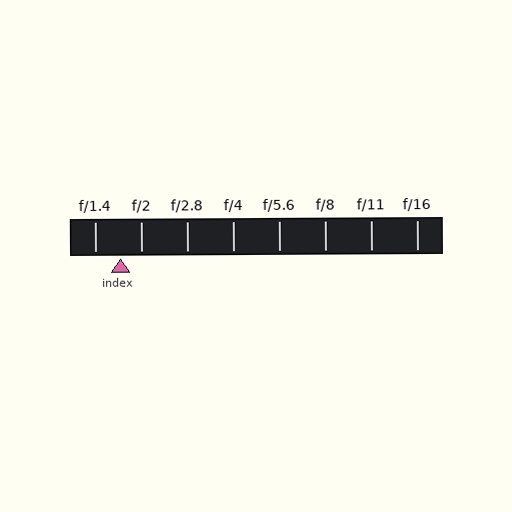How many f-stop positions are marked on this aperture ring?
There are 8 f-stop positions marked.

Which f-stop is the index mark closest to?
The index mark is closest to f/2.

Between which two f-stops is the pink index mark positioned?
The index mark is between f/1.4 and f/2.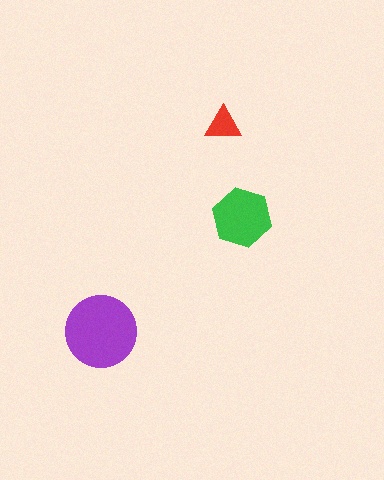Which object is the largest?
The purple circle.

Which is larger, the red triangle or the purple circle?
The purple circle.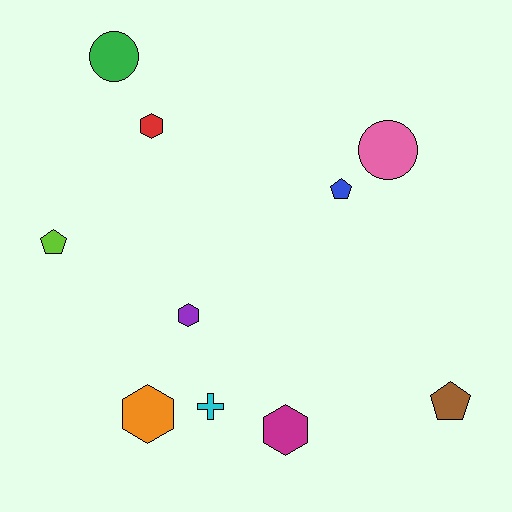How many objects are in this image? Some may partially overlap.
There are 10 objects.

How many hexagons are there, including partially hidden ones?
There are 4 hexagons.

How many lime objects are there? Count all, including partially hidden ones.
There is 1 lime object.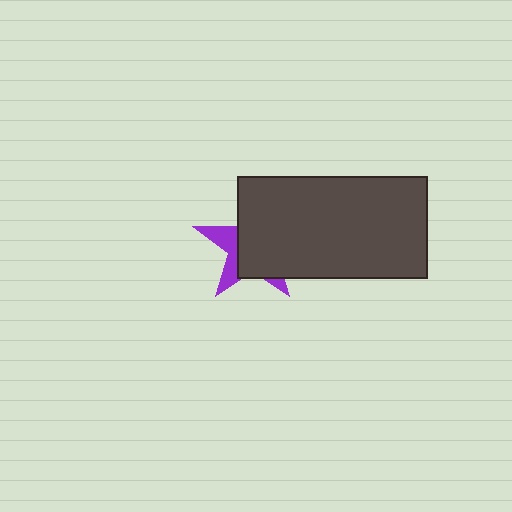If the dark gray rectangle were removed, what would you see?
You would see the complete purple star.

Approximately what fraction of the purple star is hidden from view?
Roughly 69% of the purple star is hidden behind the dark gray rectangle.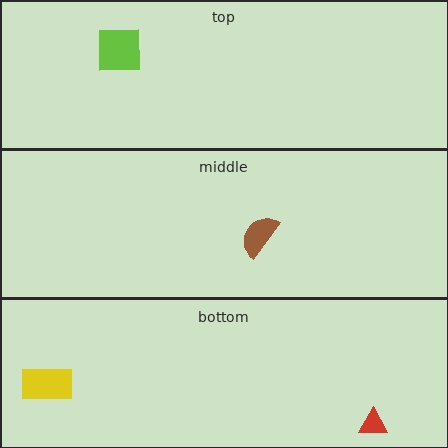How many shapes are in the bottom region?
2.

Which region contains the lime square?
The top region.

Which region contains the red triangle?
The bottom region.